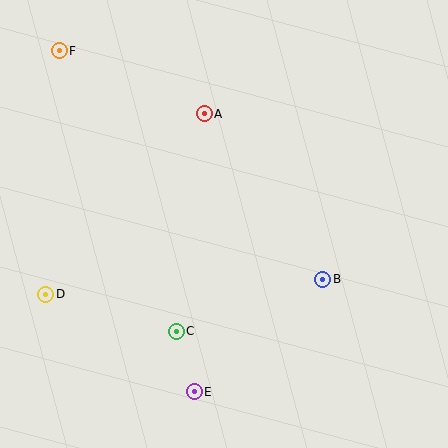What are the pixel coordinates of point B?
Point B is at (323, 279).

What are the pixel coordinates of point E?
Point E is at (194, 392).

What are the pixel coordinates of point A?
Point A is at (204, 114).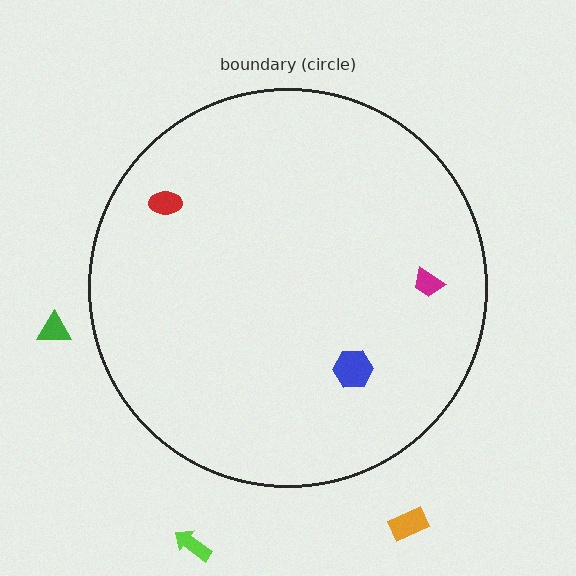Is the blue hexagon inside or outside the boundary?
Inside.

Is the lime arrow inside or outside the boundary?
Outside.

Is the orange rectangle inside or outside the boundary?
Outside.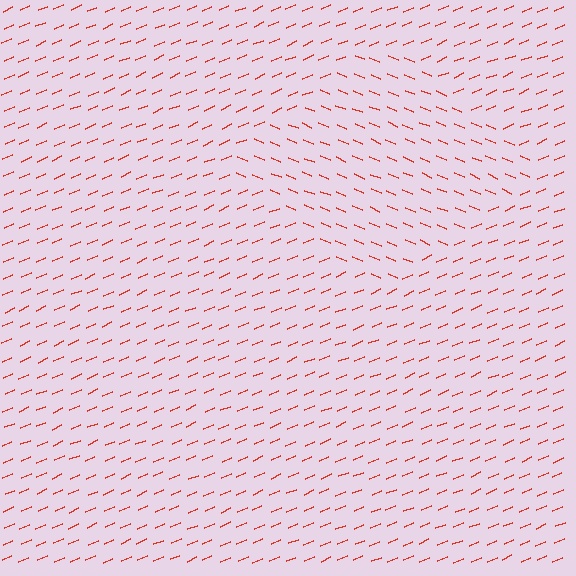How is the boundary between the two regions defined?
The boundary is defined purely by a change in line orientation (approximately 45 degrees difference). All lines are the same color and thickness.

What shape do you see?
I see a diamond.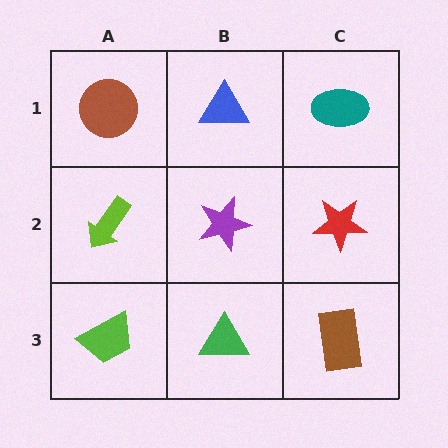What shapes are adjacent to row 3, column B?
A purple star (row 2, column B), a lime trapezoid (row 3, column A), a brown rectangle (row 3, column C).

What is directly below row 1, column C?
A red star.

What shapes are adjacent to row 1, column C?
A red star (row 2, column C), a blue triangle (row 1, column B).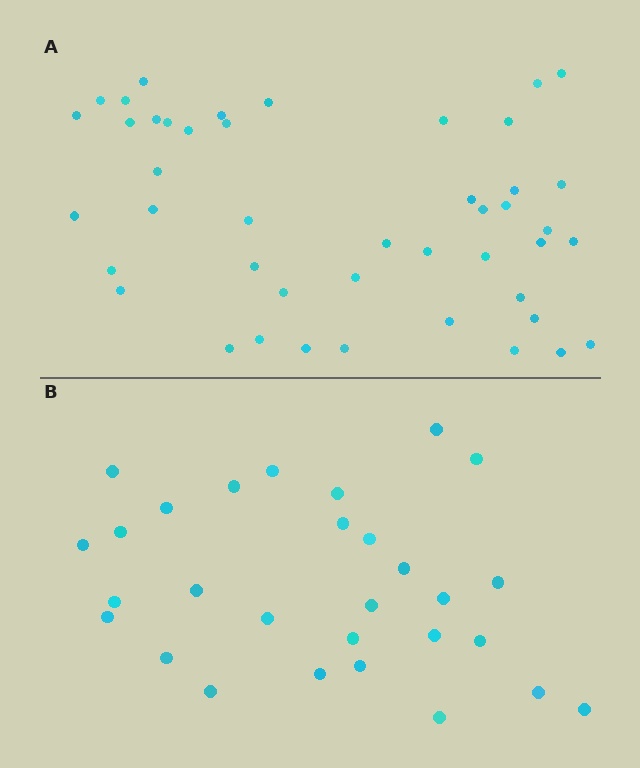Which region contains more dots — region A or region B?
Region A (the top region) has more dots.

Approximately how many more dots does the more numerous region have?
Region A has approximately 15 more dots than region B.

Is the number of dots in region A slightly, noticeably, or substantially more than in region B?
Region A has substantially more. The ratio is roughly 1.6 to 1.